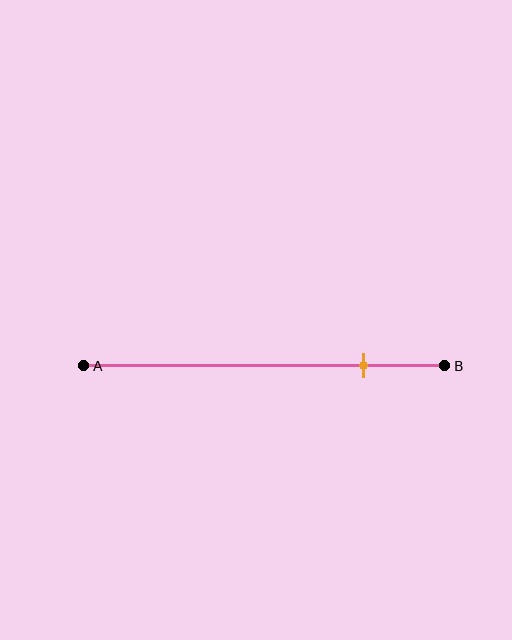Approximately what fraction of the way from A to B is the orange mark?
The orange mark is approximately 80% of the way from A to B.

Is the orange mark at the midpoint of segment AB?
No, the mark is at about 80% from A, not at the 50% midpoint.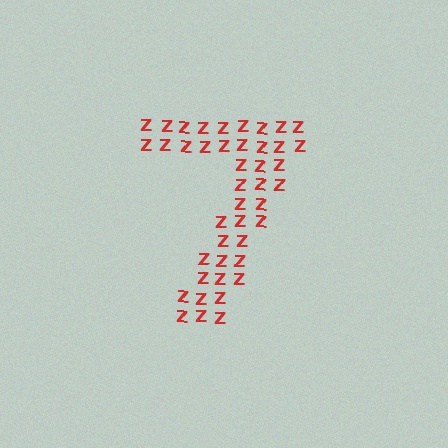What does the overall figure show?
The overall figure shows the digit 7.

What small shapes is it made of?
It is made of small letter Z's.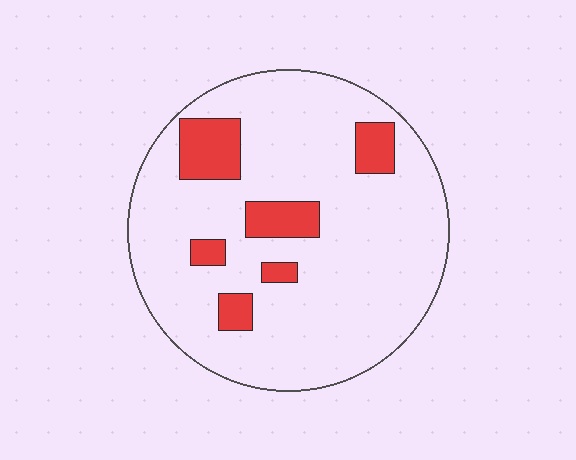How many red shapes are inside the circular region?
6.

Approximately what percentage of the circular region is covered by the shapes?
Approximately 15%.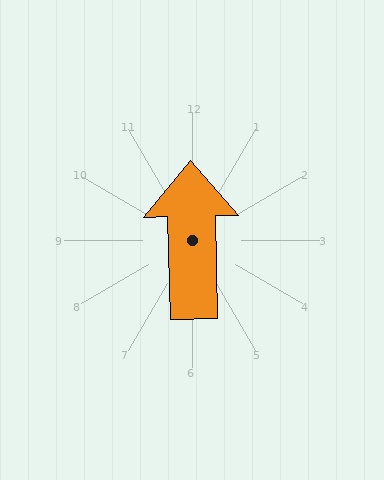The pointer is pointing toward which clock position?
Roughly 12 o'clock.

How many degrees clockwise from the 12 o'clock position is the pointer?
Approximately 359 degrees.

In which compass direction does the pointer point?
North.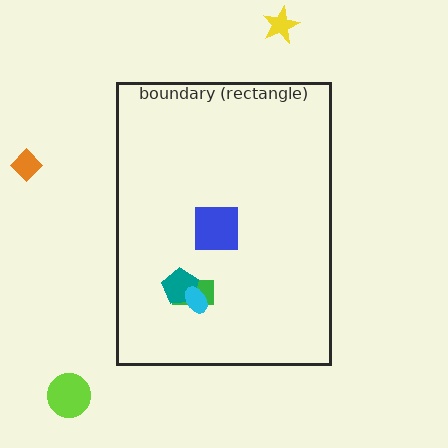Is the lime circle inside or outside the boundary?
Outside.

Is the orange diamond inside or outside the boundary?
Outside.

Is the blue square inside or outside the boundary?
Inside.